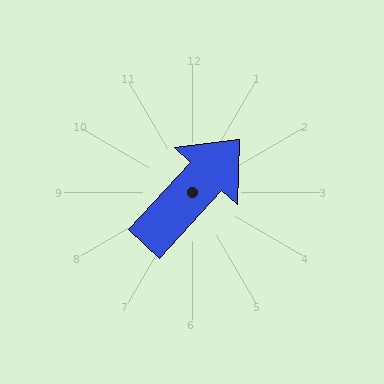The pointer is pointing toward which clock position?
Roughly 1 o'clock.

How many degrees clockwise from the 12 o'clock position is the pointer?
Approximately 42 degrees.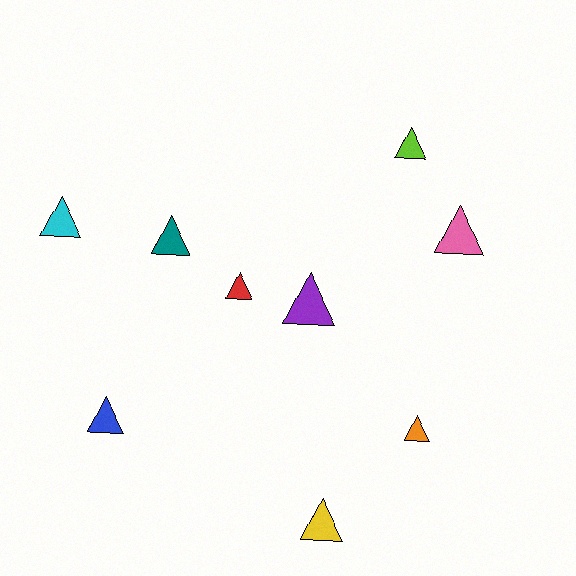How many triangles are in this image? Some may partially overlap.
There are 9 triangles.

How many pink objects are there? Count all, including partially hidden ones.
There is 1 pink object.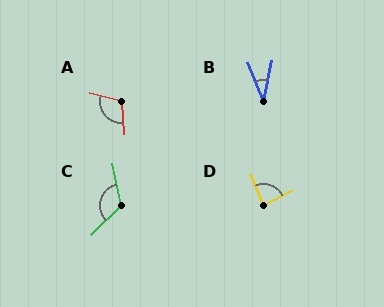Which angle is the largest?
C, at approximately 123 degrees.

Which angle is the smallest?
B, at approximately 33 degrees.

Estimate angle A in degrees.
Approximately 108 degrees.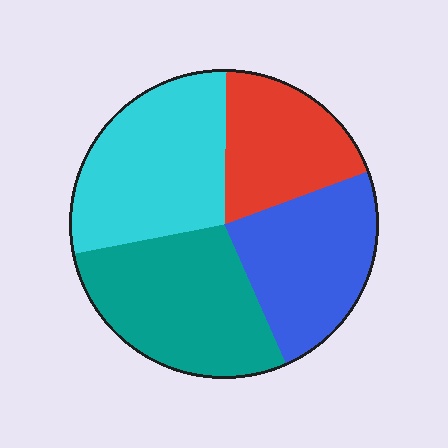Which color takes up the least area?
Red, at roughly 20%.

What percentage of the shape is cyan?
Cyan covers 29% of the shape.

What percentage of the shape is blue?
Blue covers roughly 25% of the shape.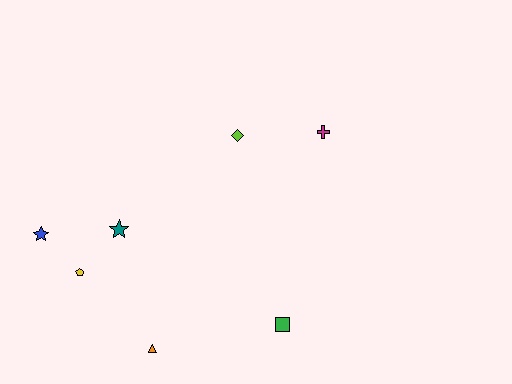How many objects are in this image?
There are 7 objects.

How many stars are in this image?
There are 2 stars.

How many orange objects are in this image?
There is 1 orange object.